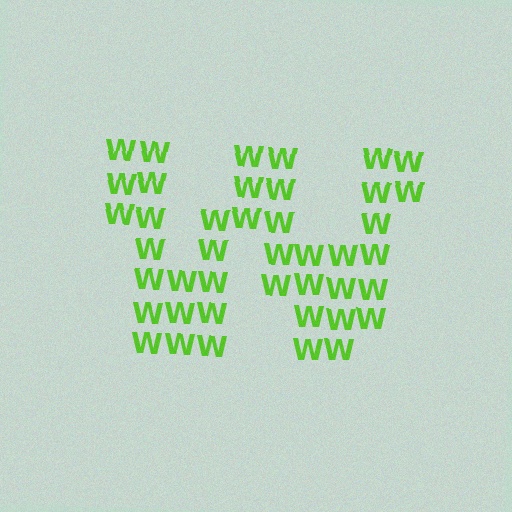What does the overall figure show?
The overall figure shows the letter W.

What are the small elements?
The small elements are letter W's.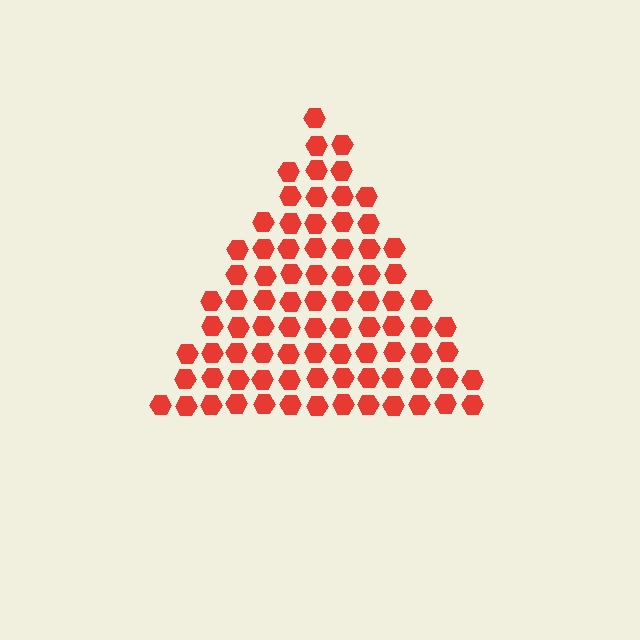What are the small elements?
The small elements are hexagons.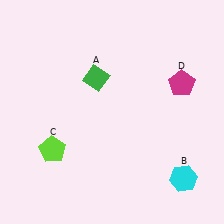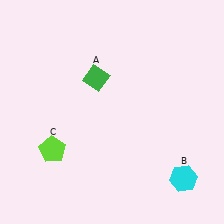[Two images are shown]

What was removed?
The magenta pentagon (D) was removed in Image 2.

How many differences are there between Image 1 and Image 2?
There is 1 difference between the two images.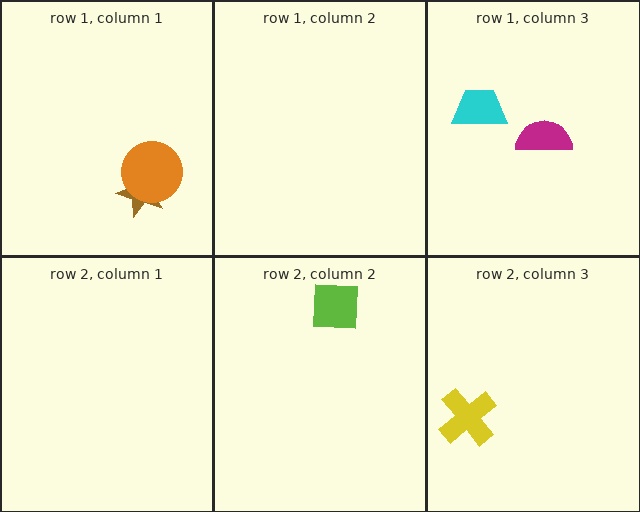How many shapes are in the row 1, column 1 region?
2.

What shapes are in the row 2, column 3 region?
The yellow cross.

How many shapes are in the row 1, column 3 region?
2.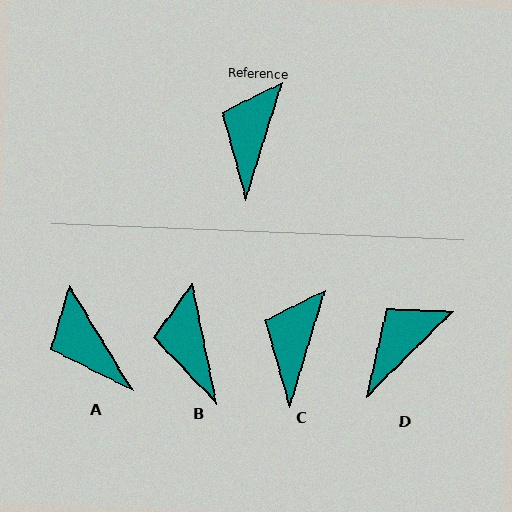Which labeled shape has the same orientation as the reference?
C.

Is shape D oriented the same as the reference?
No, it is off by about 28 degrees.